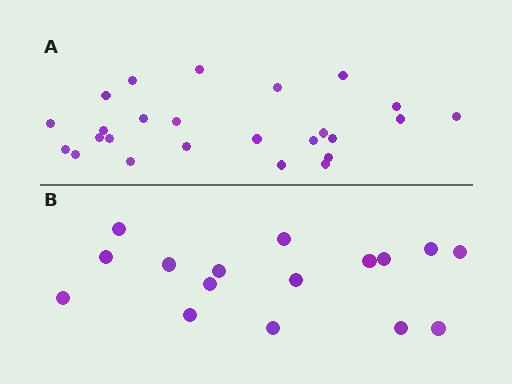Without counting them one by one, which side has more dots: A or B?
Region A (the top region) has more dots.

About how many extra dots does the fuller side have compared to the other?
Region A has roughly 8 or so more dots than region B.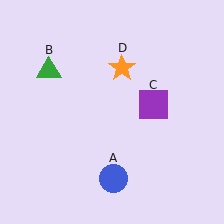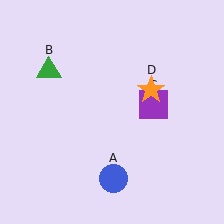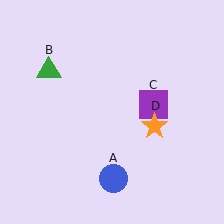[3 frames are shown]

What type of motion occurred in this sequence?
The orange star (object D) rotated clockwise around the center of the scene.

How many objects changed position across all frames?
1 object changed position: orange star (object D).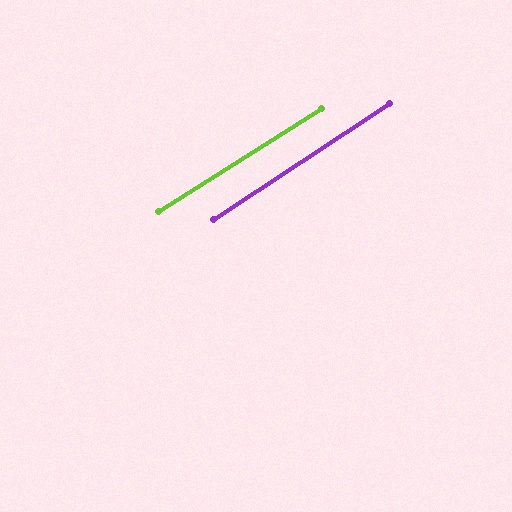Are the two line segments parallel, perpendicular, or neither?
Parallel — their directions differ by only 1.0°.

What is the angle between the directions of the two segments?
Approximately 1 degree.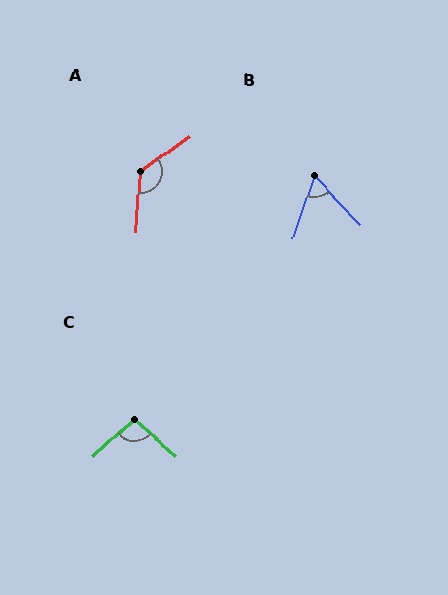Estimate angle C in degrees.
Approximately 96 degrees.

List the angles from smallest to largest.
B (62°), C (96°), A (130°).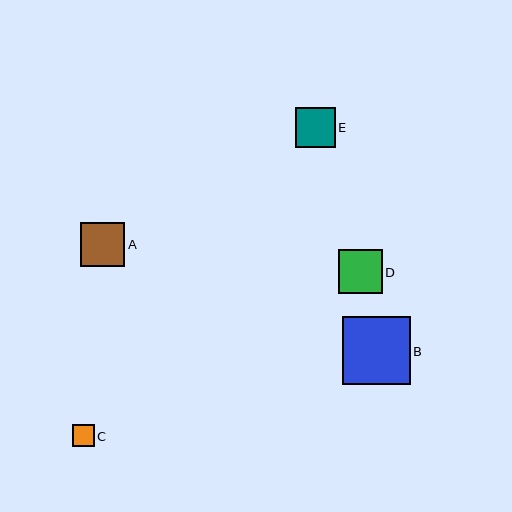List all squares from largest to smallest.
From largest to smallest: B, D, A, E, C.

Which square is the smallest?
Square C is the smallest with a size of approximately 22 pixels.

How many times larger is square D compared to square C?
Square D is approximately 2.0 times the size of square C.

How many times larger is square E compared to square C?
Square E is approximately 1.8 times the size of square C.